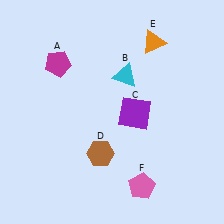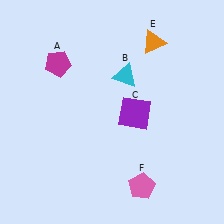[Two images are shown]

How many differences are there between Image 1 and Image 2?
There is 1 difference between the two images.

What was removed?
The brown hexagon (D) was removed in Image 2.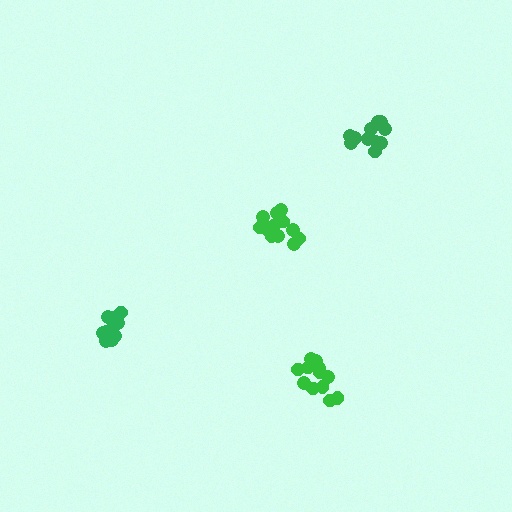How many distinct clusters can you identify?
There are 4 distinct clusters.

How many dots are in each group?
Group 1: 12 dots, Group 2: 14 dots, Group 3: 12 dots, Group 4: 10 dots (48 total).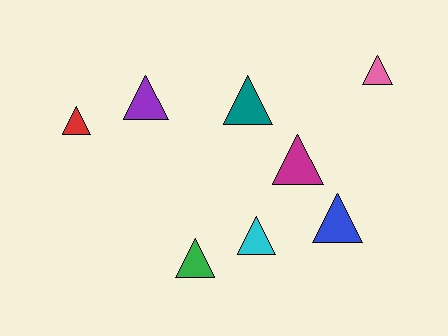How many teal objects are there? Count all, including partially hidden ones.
There is 1 teal object.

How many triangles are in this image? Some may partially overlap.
There are 8 triangles.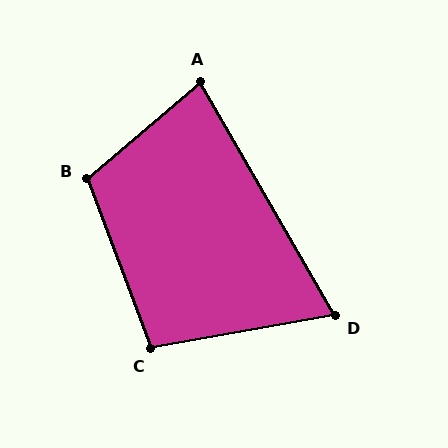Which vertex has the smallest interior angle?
D, at approximately 70 degrees.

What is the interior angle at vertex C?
Approximately 101 degrees (obtuse).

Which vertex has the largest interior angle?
B, at approximately 110 degrees.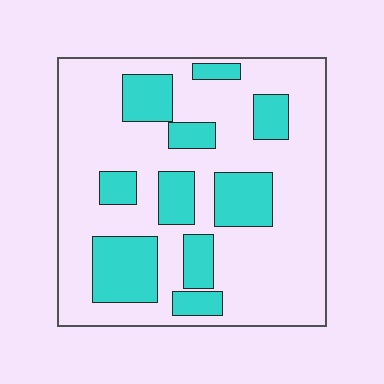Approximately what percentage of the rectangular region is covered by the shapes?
Approximately 30%.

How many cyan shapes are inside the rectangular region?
10.